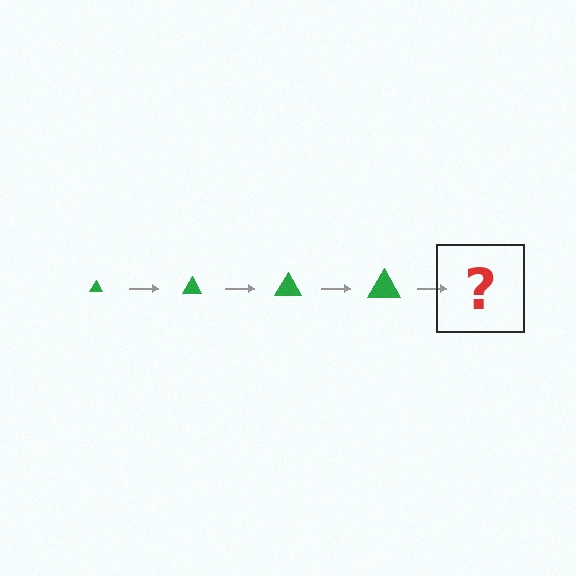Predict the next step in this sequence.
The next step is a green triangle, larger than the previous one.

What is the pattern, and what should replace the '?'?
The pattern is that the triangle gets progressively larger each step. The '?' should be a green triangle, larger than the previous one.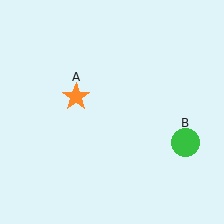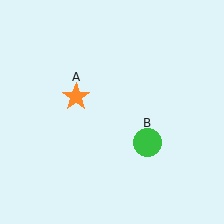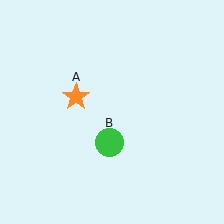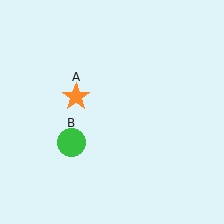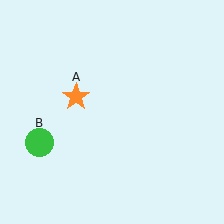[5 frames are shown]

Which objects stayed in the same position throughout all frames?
Orange star (object A) remained stationary.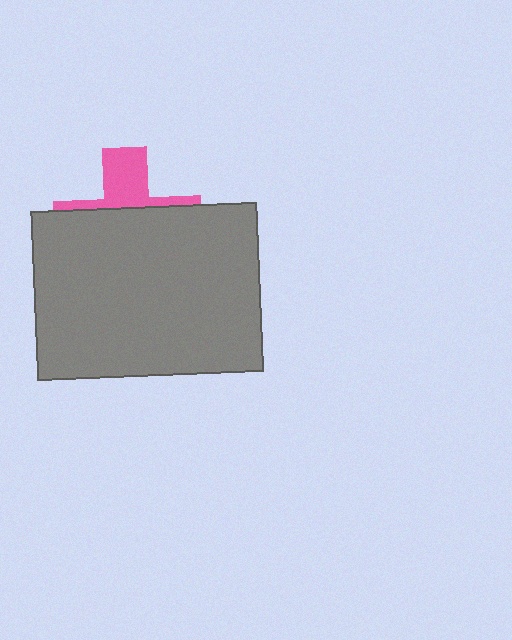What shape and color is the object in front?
The object in front is a gray rectangle.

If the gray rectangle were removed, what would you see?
You would see the complete pink cross.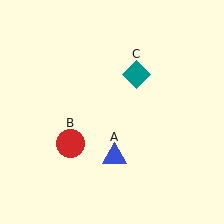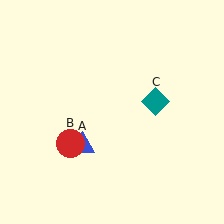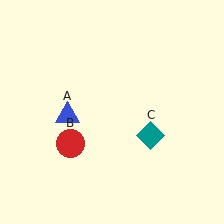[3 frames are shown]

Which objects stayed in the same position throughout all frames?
Red circle (object B) remained stationary.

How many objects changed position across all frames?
2 objects changed position: blue triangle (object A), teal diamond (object C).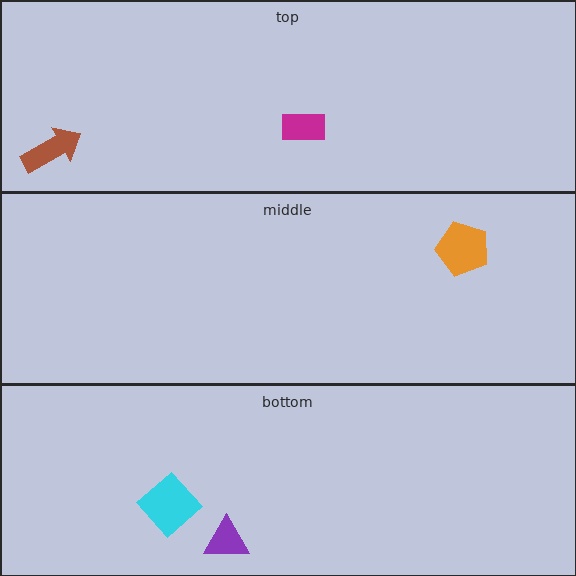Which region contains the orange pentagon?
The middle region.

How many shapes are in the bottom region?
2.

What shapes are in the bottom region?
The cyan diamond, the purple triangle.